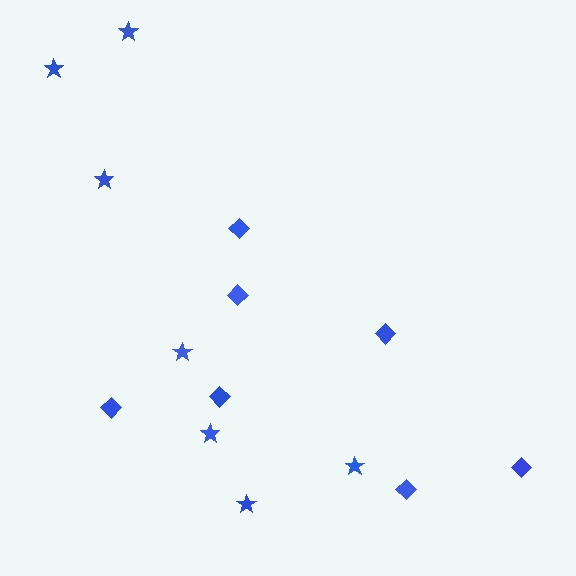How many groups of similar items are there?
There are 2 groups: one group of stars (7) and one group of diamonds (7).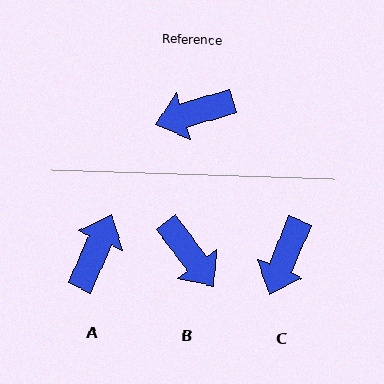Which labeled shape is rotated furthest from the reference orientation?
A, about 131 degrees away.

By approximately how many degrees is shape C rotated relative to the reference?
Approximately 51 degrees counter-clockwise.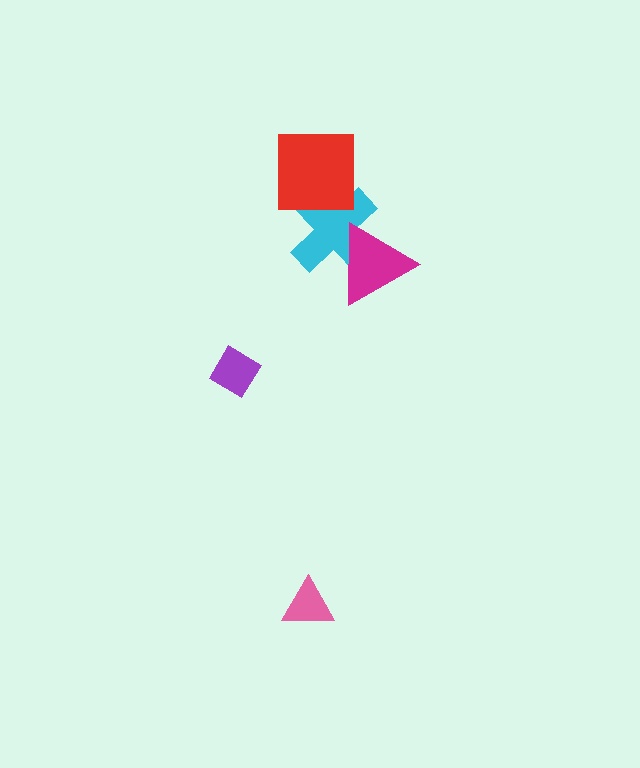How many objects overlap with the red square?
1 object overlaps with the red square.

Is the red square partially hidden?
No, no other shape covers it.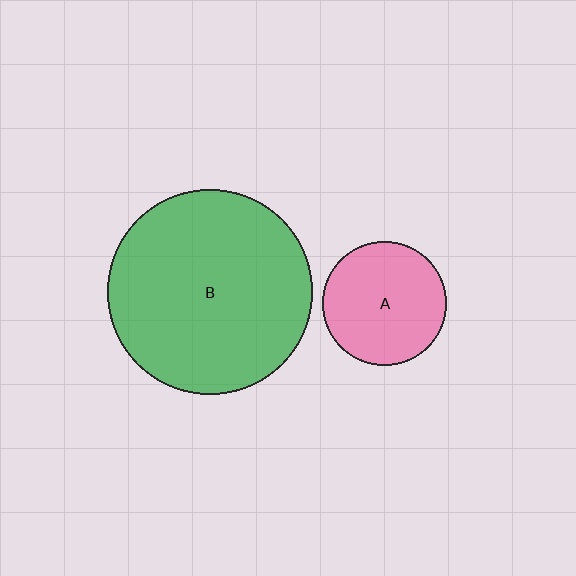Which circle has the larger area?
Circle B (green).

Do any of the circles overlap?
No, none of the circles overlap.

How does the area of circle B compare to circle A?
Approximately 2.7 times.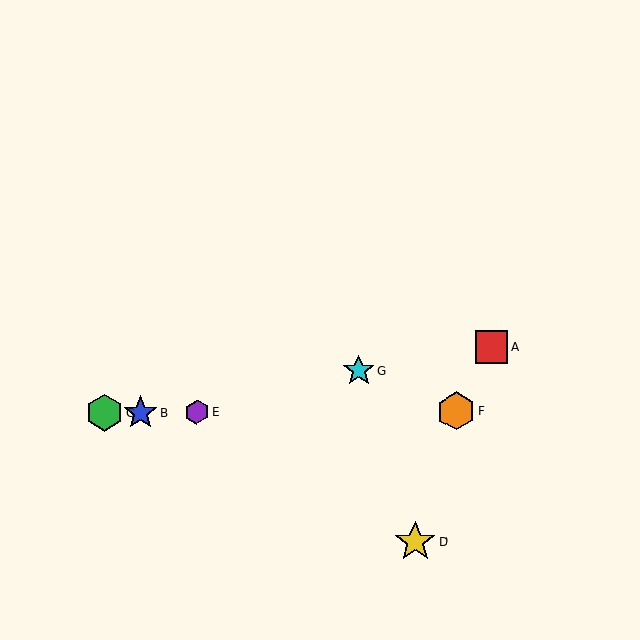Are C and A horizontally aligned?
No, C is at y≈413 and A is at y≈347.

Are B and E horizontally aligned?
Yes, both are at y≈412.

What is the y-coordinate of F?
Object F is at y≈411.